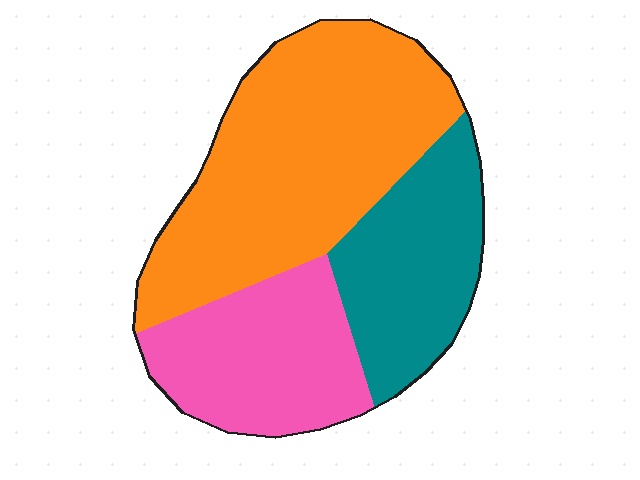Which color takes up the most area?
Orange, at roughly 50%.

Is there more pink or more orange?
Orange.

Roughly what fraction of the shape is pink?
Pink covers roughly 25% of the shape.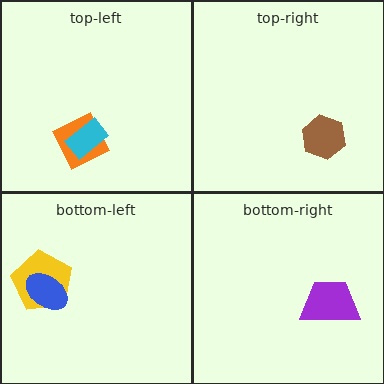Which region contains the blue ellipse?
The bottom-left region.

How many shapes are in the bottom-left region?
2.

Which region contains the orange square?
The top-left region.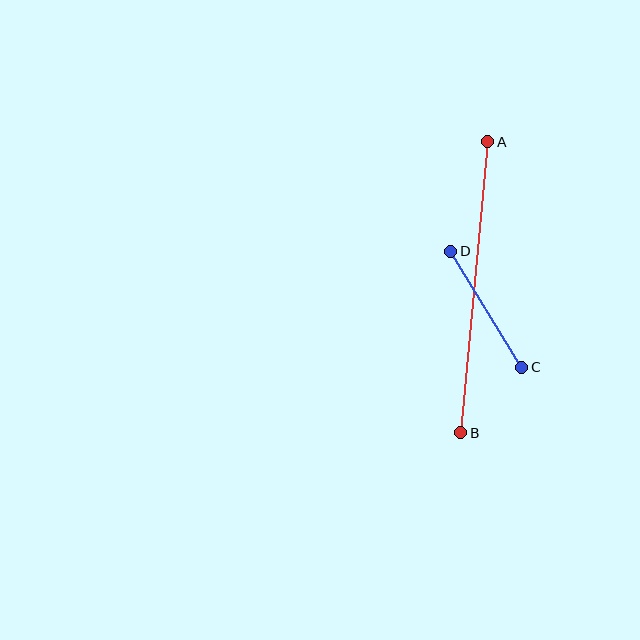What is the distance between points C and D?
The distance is approximately 136 pixels.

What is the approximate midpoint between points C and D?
The midpoint is at approximately (486, 309) pixels.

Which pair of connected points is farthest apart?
Points A and B are farthest apart.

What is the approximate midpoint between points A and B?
The midpoint is at approximately (474, 287) pixels.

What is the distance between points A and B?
The distance is approximately 292 pixels.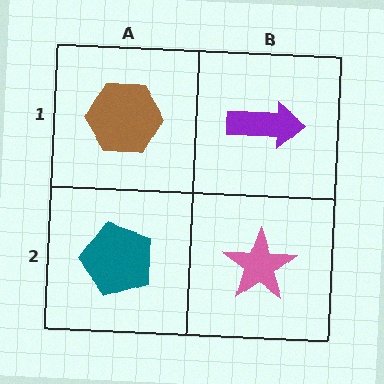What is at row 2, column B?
A pink star.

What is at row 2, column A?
A teal pentagon.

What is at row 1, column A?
A brown hexagon.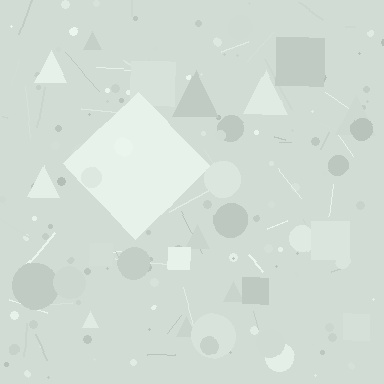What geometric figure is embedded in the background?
A diamond is embedded in the background.